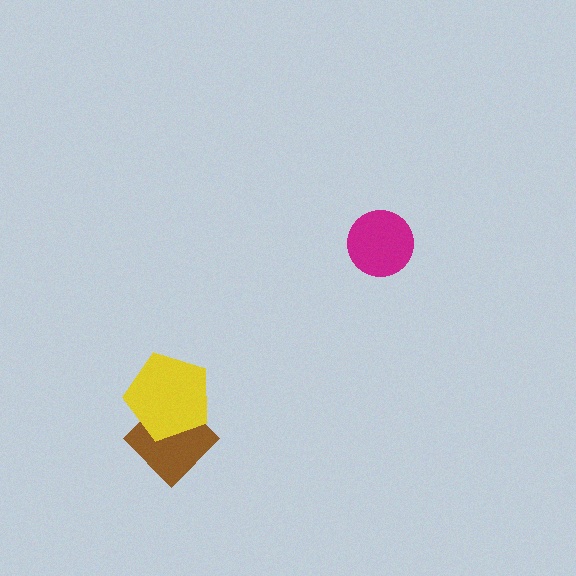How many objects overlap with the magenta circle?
0 objects overlap with the magenta circle.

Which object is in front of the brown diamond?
The yellow pentagon is in front of the brown diamond.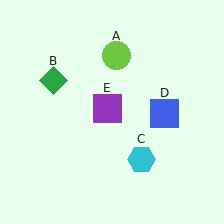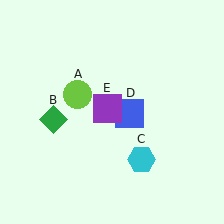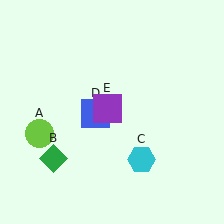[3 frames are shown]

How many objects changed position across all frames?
3 objects changed position: lime circle (object A), green diamond (object B), blue square (object D).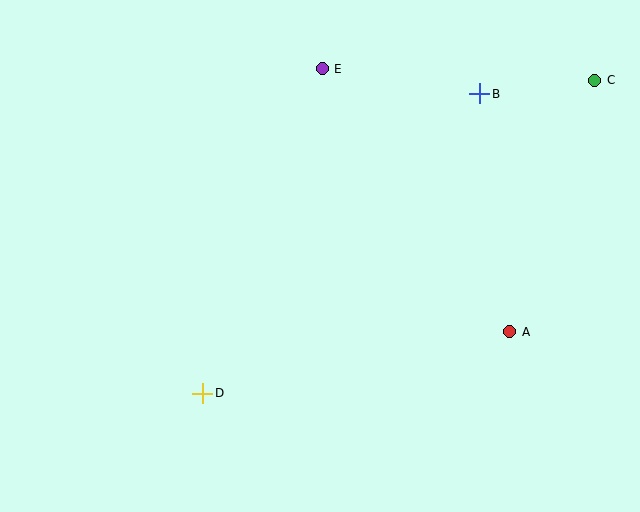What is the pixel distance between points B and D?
The distance between B and D is 408 pixels.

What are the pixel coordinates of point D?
Point D is at (203, 393).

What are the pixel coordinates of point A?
Point A is at (510, 332).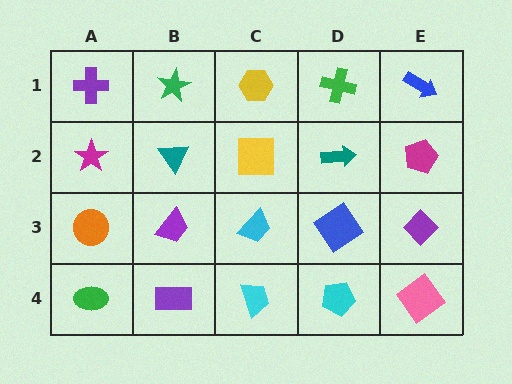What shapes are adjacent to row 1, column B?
A teal triangle (row 2, column B), a purple cross (row 1, column A), a yellow hexagon (row 1, column C).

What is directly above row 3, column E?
A magenta pentagon.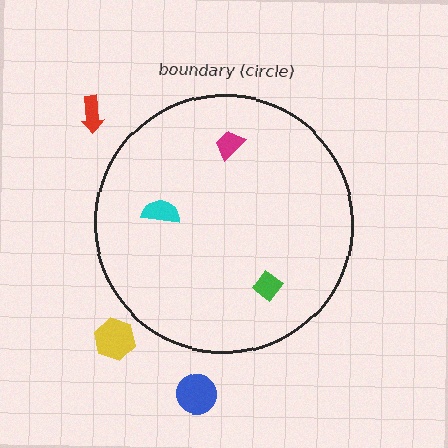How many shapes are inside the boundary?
3 inside, 3 outside.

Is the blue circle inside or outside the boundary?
Outside.